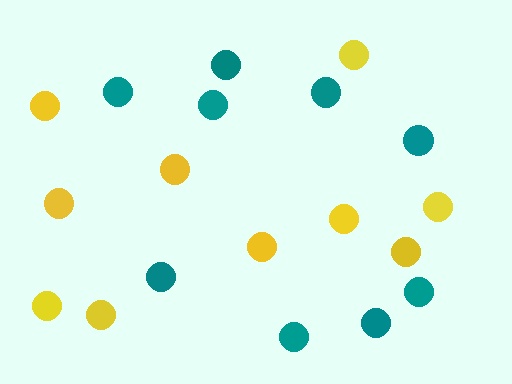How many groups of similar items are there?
There are 2 groups: one group of teal circles (9) and one group of yellow circles (10).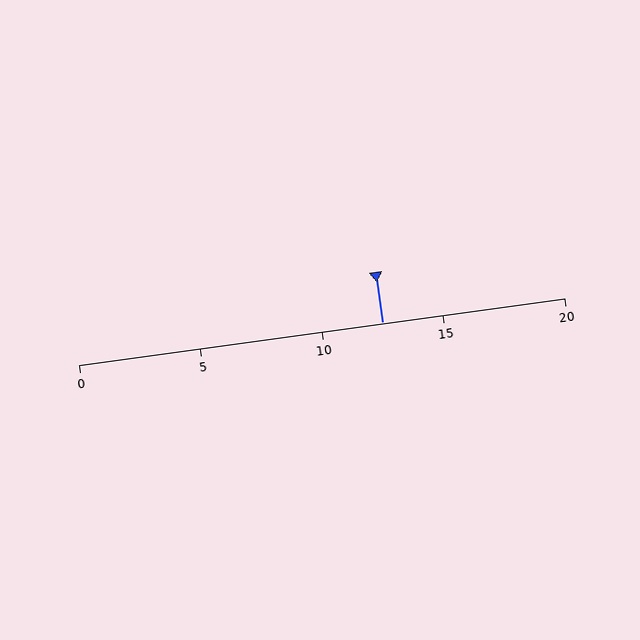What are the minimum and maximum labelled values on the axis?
The axis runs from 0 to 20.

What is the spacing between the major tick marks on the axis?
The major ticks are spaced 5 apart.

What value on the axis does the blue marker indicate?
The marker indicates approximately 12.5.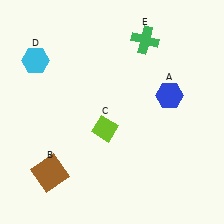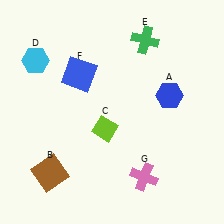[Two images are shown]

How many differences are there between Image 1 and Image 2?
There are 2 differences between the two images.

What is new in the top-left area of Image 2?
A blue square (F) was added in the top-left area of Image 2.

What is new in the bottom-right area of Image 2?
A pink cross (G) was added in the bottom-right area of Image 2.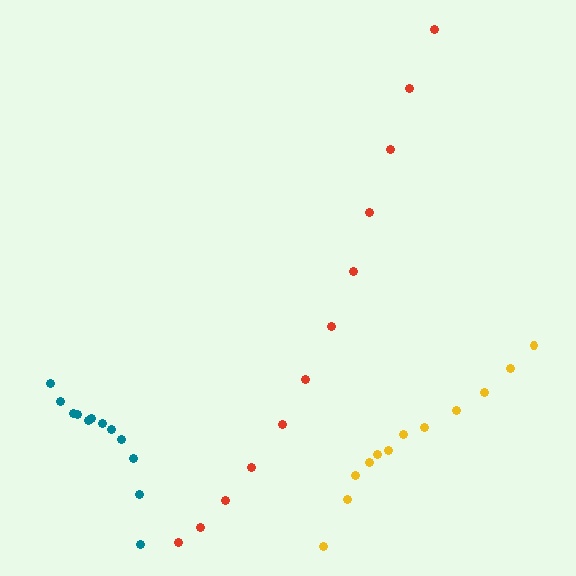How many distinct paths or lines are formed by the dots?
There are 3 distinct paths.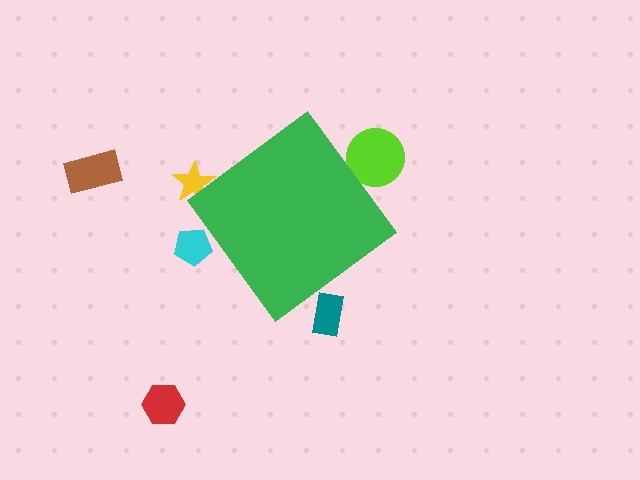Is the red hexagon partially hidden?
No, the red hexagon is fully visible.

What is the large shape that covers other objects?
A green diamond.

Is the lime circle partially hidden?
Yes, the lime circle is partially hidden behind the green diamond.